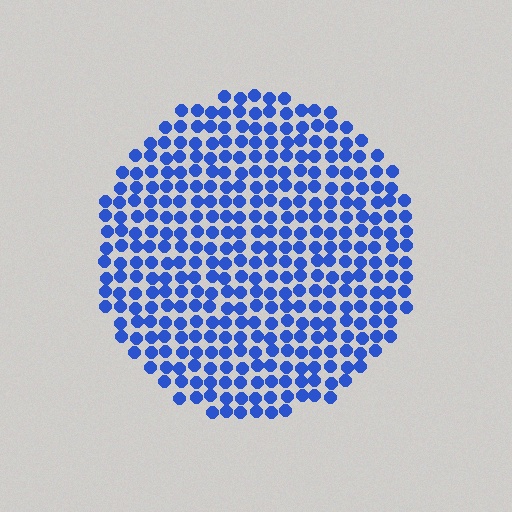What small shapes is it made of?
It is made of small circles.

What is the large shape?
The large shape is a circle.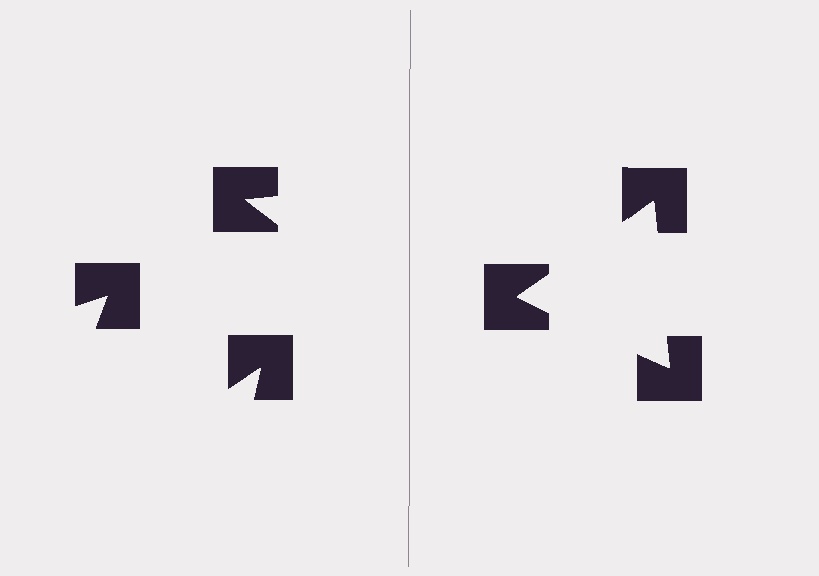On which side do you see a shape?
An illusory triangle appears on the right side. On the left side the wedge cuts are rotated, so no coherent shape forms.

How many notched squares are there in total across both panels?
6 — 3 on each side.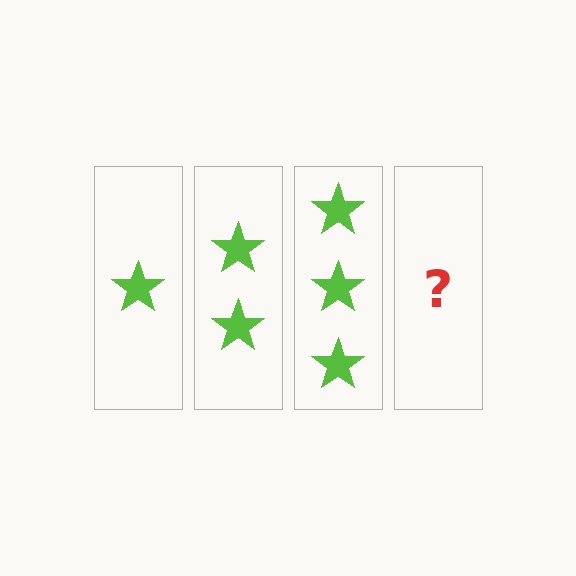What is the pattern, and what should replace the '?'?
The pattern is that each step adds one more star. The '?' should be 4 stars.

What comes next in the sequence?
The next element should be 4 stars.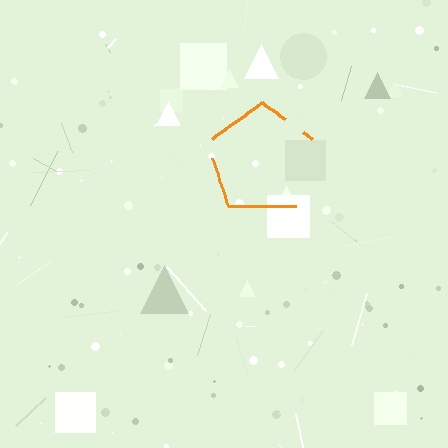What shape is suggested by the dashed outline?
The dashed outline suggests a pentagon.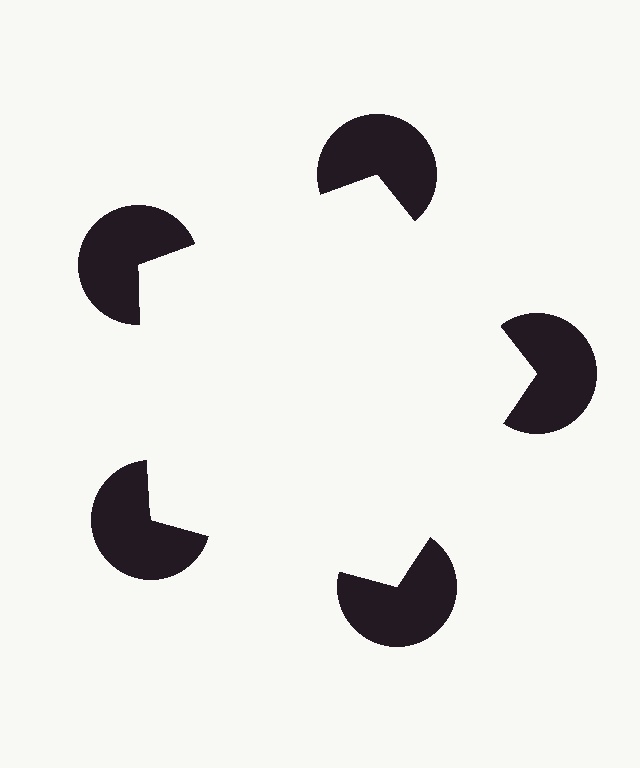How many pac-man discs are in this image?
There are 5 — one at each vertex of the illusory pentagon.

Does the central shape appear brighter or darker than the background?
It typically appears slightly brighter than the background, even though no actual brightness change is drawn.